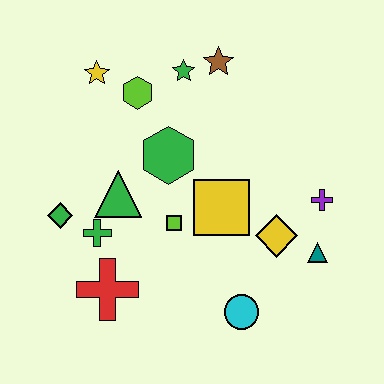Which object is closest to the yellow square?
The lime square is closest to the yellow square.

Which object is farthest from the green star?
The cyan circle is farthest from the green star.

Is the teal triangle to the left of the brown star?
No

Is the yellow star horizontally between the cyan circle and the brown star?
No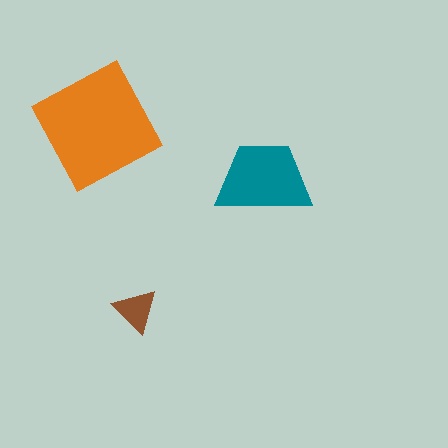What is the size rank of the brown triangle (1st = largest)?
3rd.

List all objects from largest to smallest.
The orange square, the teal trapezoid, the brown triangle.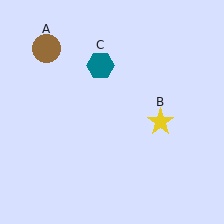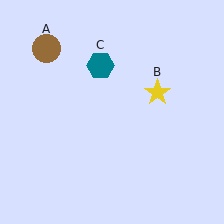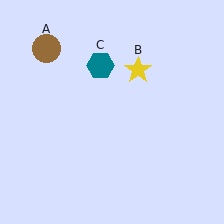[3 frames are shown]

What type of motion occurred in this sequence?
The yellow star (object B) rotated counterclockwise around the center of the scene.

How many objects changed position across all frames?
1 object changed position: yellow star (object B).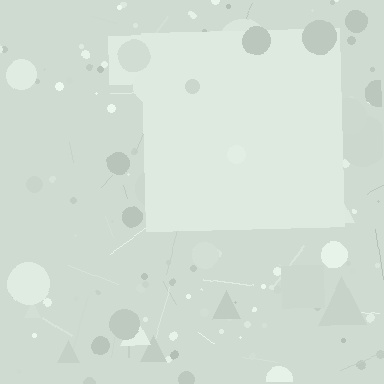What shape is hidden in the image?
A square is hidden in the image.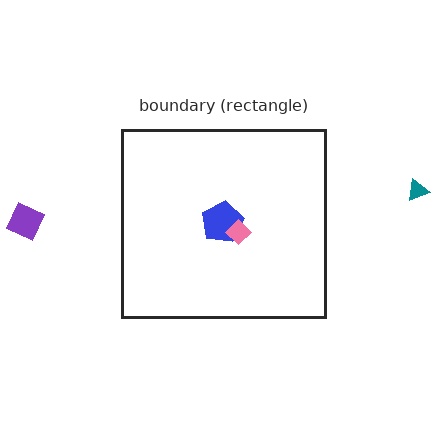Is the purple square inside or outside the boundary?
Outside.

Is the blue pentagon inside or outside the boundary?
Inside.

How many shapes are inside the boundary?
2 inside, 2 outside.